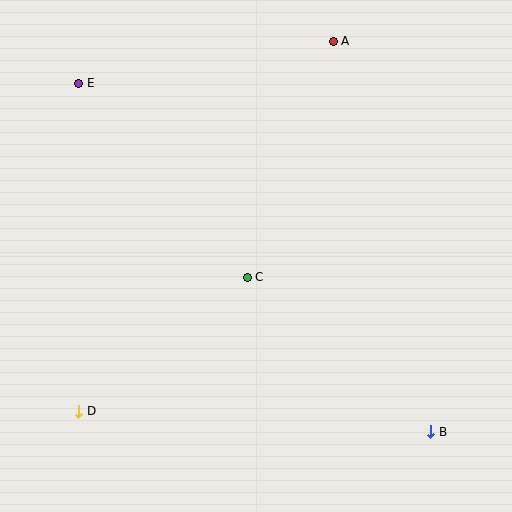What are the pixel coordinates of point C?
Point C is at (247, 277).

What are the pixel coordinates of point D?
Point D is at (79, 411).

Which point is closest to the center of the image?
Point C at (247, 277) is closest to the center.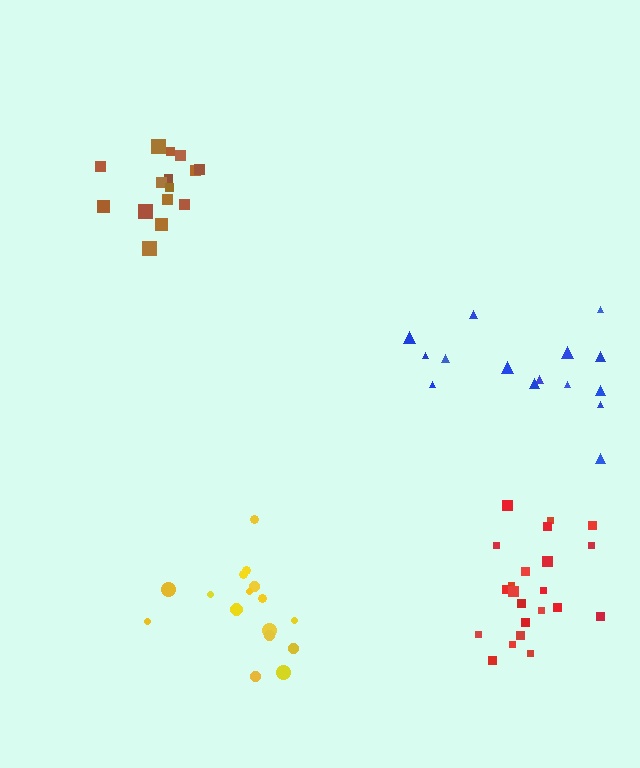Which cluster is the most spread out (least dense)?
Blue.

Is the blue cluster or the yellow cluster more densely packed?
Yellow.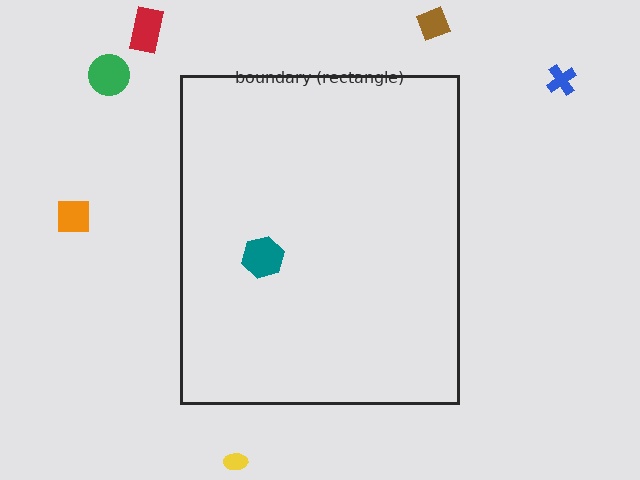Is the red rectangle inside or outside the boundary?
Outside.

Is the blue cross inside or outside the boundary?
Outside.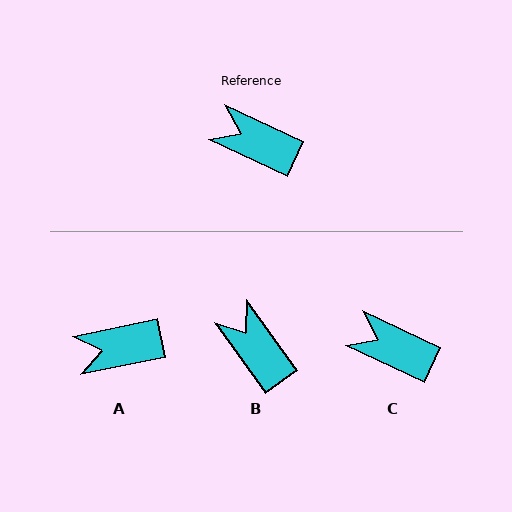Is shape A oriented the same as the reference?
No, it is off by about 36 degrees.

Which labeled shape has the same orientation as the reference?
C.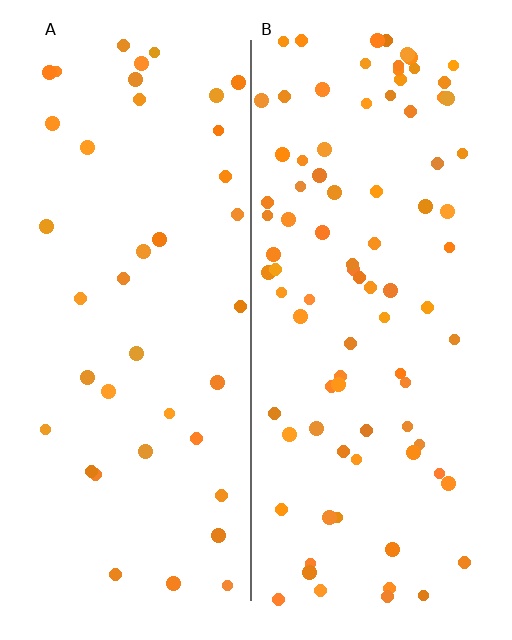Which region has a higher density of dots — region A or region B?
B (the right).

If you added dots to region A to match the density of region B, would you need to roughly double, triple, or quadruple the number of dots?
Approximately double.